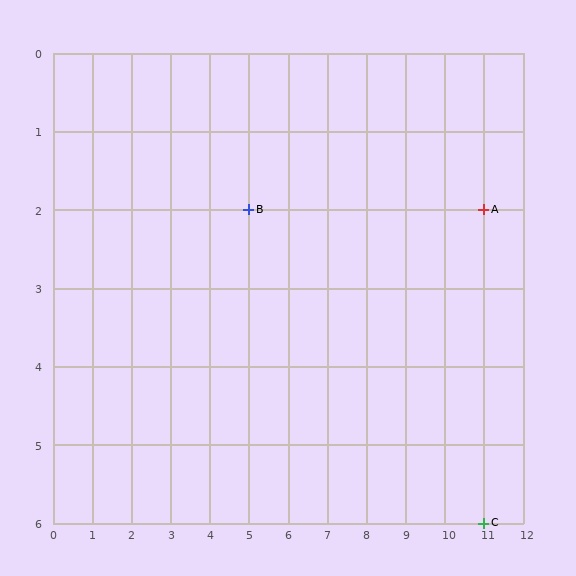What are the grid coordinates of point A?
Point A is at grid coordinates (11, 2).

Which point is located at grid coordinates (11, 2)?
Point A is at (11, 2).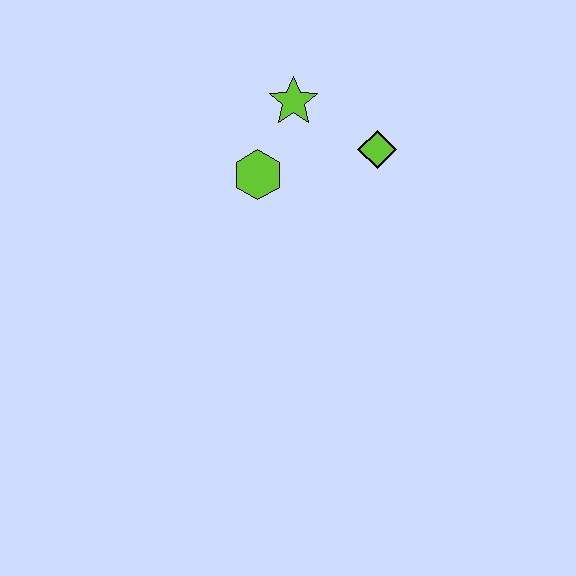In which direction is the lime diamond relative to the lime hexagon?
The lime diamond is to the right of the lime hexagon.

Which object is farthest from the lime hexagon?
The lime diamond is farthest from the lime hexagon.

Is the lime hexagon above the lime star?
No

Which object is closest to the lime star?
The lime hexagon is closest to the lime star.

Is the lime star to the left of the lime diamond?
Yes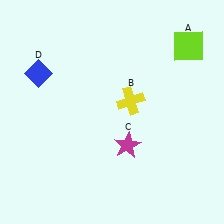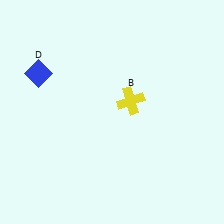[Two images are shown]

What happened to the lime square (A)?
The lime square (A) was removed in Image 2. It was in the top-right area of Image 1.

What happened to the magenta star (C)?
The magenta star (C) was removed in Image 2. It was in the bottom-right area of Image 1.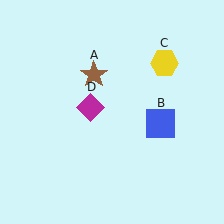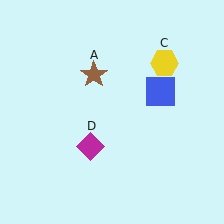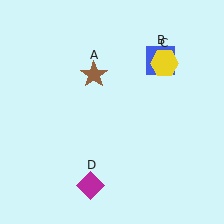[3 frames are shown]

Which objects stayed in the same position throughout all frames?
Brown star (object A) and yellow hexagon (object C) remained stationary.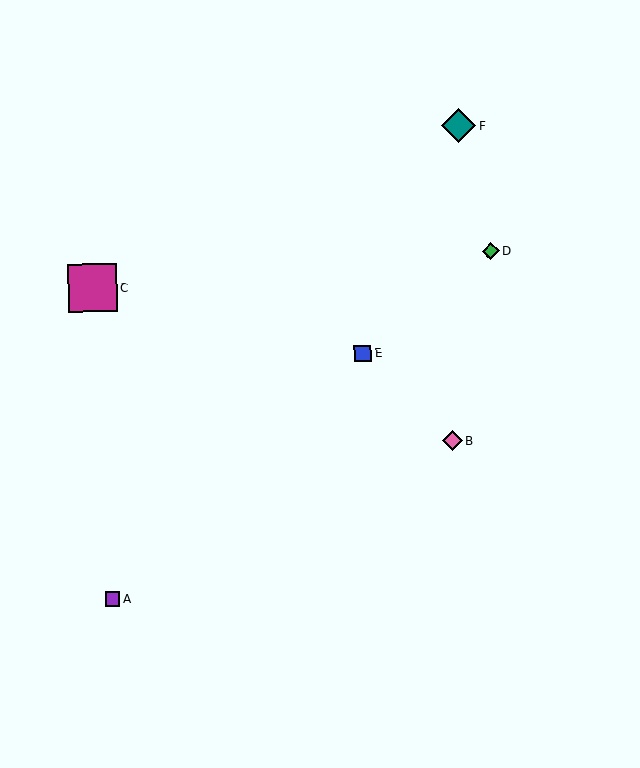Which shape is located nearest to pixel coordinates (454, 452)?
The pink diamond (labeled B) at (452, 441) is nearest to that location.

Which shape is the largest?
The magenta square (labeled C) is the largest.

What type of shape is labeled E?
Shape E is a blue square.